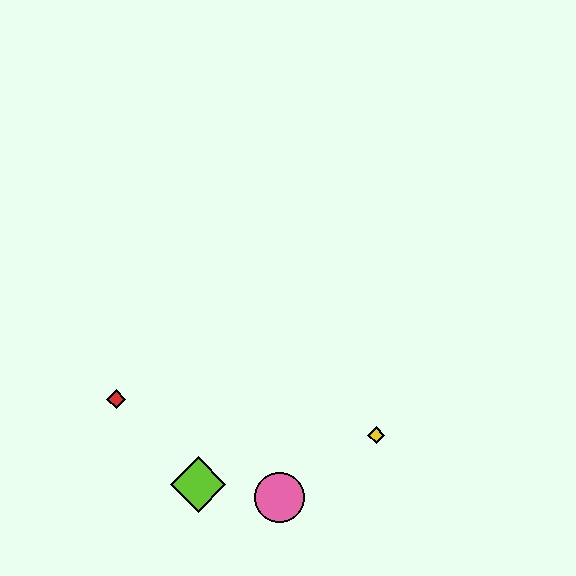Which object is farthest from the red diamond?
The yellow diamond is farthest from the red diamond.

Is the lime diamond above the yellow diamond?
No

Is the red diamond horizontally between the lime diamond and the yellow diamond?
No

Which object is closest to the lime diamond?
The pink circle is closest to the lime diamond.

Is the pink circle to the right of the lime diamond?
Yes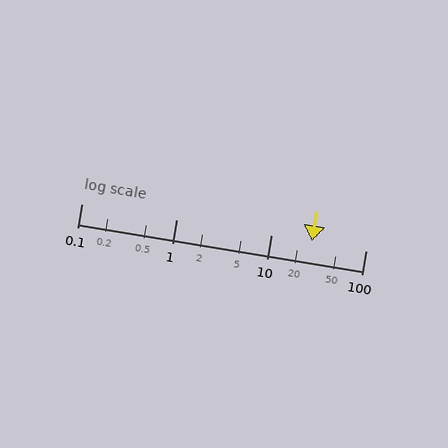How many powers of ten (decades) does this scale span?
The scale spans 3 decades, from 0.1 to 100.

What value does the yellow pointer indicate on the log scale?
The pointer indicates approximately 27.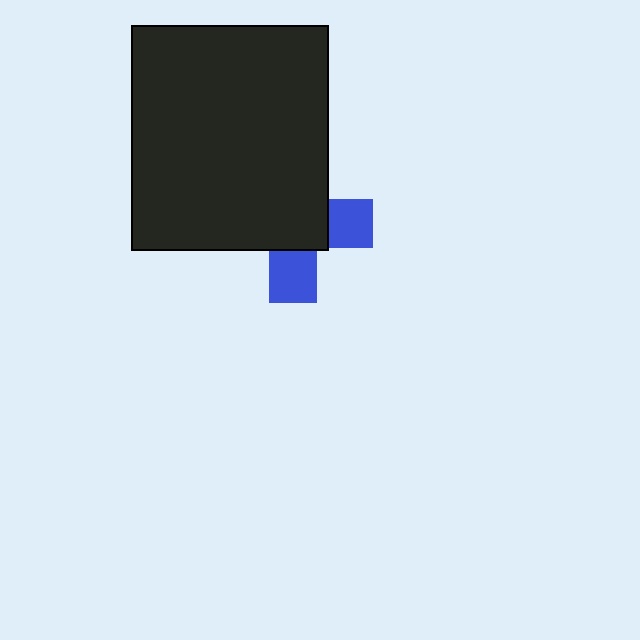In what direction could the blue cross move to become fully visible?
The blue cross could move toward the lower-right. That would shift it out from behind the black rectangle entirely.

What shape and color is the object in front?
The object in front is a black rectangle.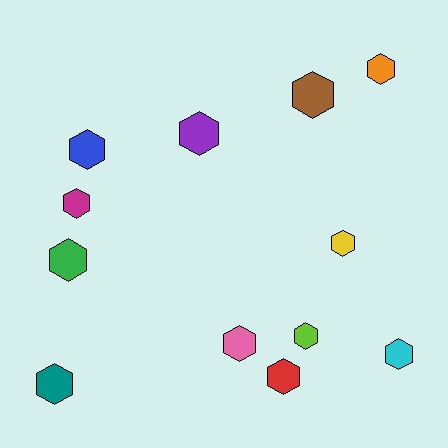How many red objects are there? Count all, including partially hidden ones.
There is 1 red object.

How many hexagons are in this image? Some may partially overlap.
There are 12 hexagons.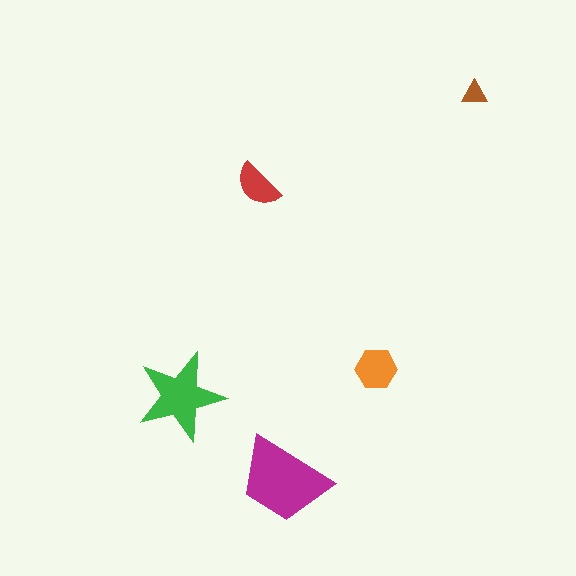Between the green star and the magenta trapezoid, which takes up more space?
The magenta trapezoid.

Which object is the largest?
The magenta trapezoid.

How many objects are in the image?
There are 5 objects in the image.